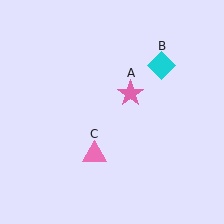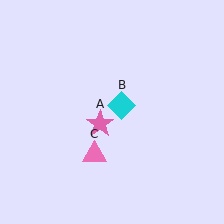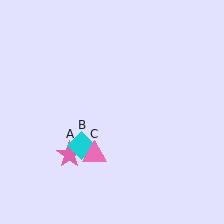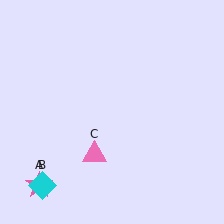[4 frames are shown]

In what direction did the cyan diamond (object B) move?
The cyan diamond (object B) moved down and to the left.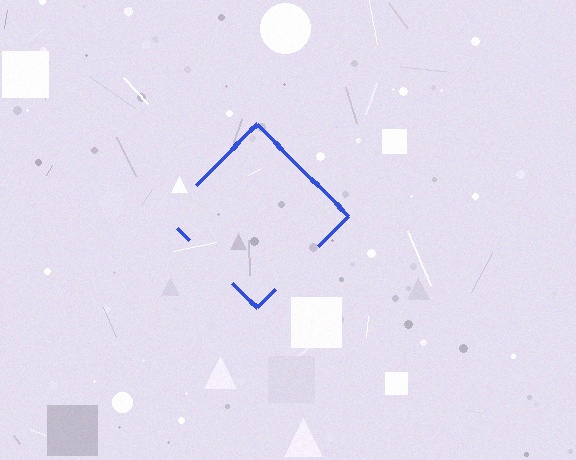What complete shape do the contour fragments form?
The contour fragments form a diamond.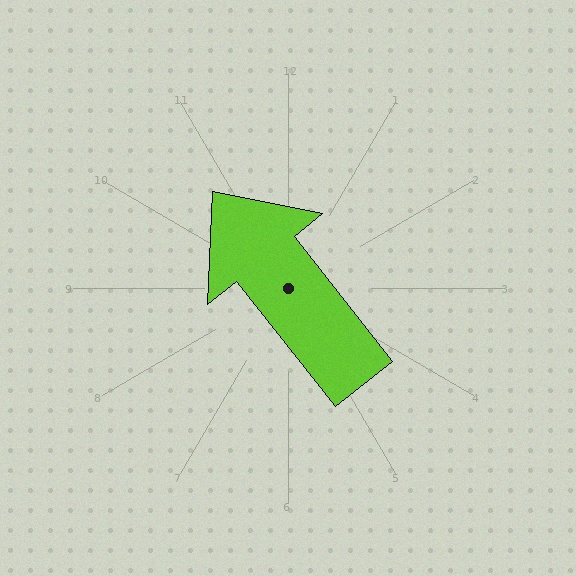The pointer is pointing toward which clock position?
Roughly 11 o'clock.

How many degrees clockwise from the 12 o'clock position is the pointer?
Approximately 322 degrees.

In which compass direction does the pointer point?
Northwest.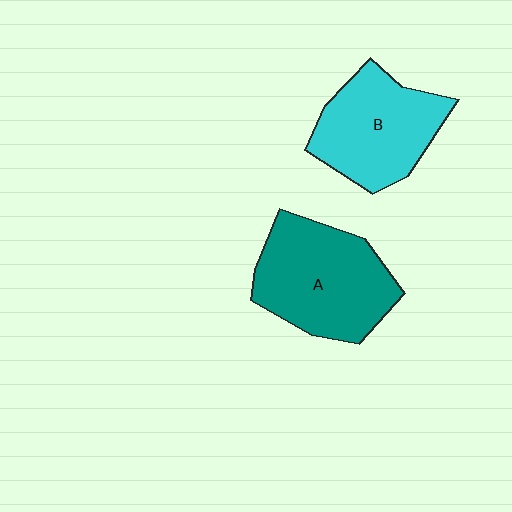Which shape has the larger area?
Shape A (teal).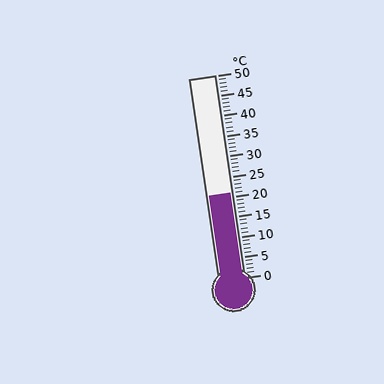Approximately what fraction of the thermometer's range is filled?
The thermometer is filled to approximately 40% of its range.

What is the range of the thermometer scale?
The thermometer scale ranges from 0°C to 50°C.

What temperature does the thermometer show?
The thermometer shows approximately 21°C.